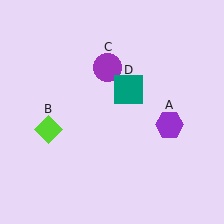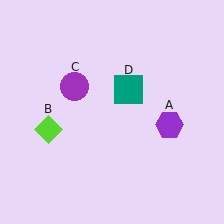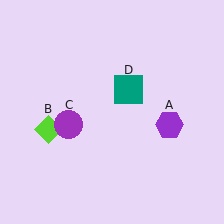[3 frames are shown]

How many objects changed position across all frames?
1 object changed position: purple circle (object C).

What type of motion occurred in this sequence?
The purple circle (object C) rotated counterclockwise around the center of the scene.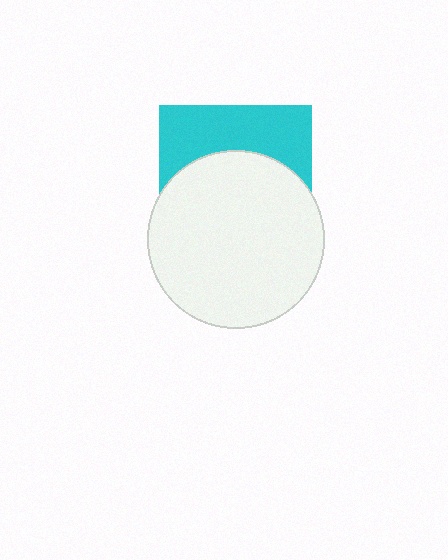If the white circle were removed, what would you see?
You would see the complete cyan square.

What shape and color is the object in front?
The object in front is a white circle.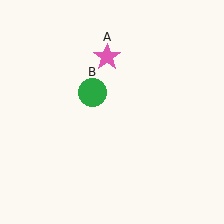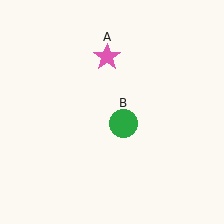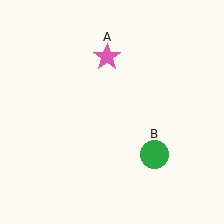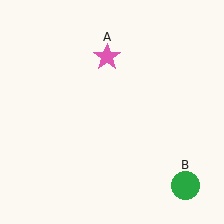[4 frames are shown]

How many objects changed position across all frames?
1 object changed position: green circle (object B).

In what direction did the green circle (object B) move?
The green circle (object B) moved down and to the right.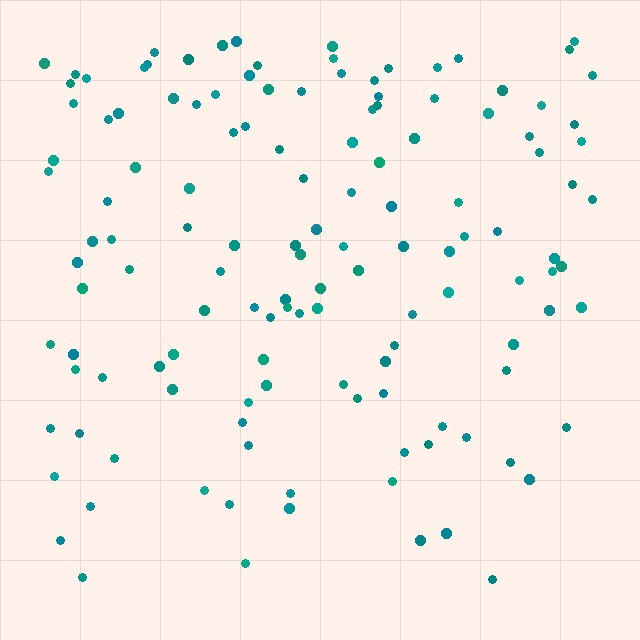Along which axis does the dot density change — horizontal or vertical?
Vertical.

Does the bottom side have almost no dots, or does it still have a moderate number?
Still a moderate number, just noticeably fewer than the top.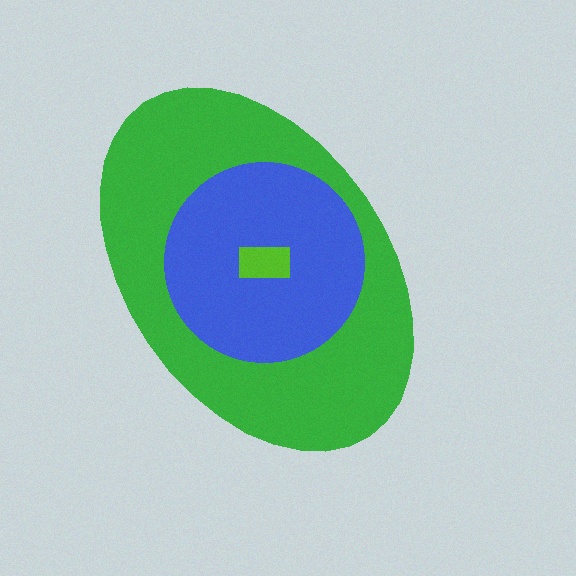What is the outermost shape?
The green ellipse.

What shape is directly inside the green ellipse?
The blue circle.